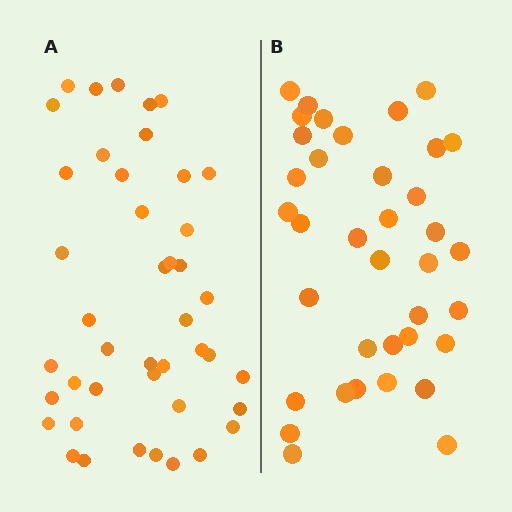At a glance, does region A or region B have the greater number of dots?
Region A (the left region) has more dots.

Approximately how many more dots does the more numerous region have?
Region A has about 6 more dots than region B.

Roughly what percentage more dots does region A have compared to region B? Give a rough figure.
About 15% more.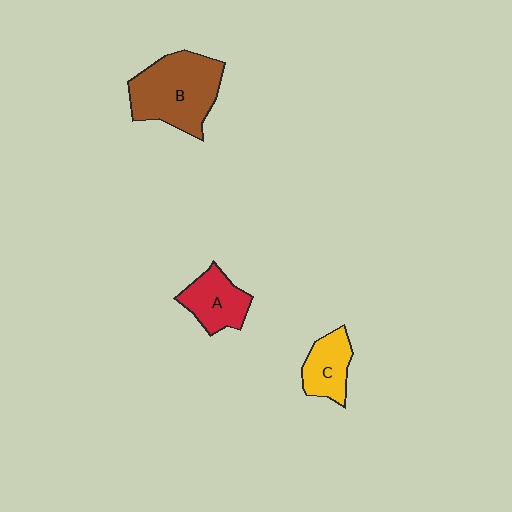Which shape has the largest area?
Shape B (brown).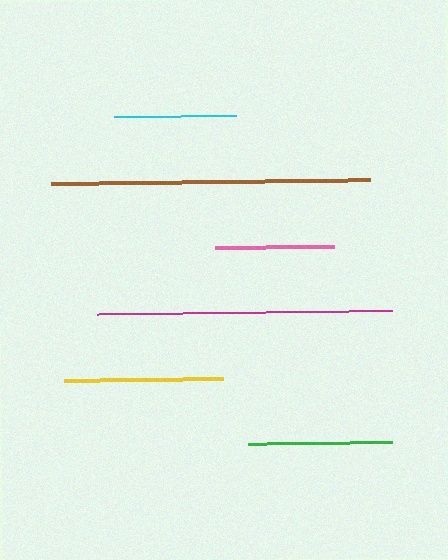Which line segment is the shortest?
The pink line is the shortest at approximately 119 pixels.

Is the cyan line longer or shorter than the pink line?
The cyan line is longer than the pink line.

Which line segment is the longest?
The brown line is the longest at approximately 320 pixels.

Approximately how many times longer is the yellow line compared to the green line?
The yellow line is approximately 1.1 times the length of the green line.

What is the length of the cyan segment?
The cyan segment is approximately 121 pixels long.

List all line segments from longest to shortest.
From longest to shortest: brown, magenta, yellow, green, cyan, pink.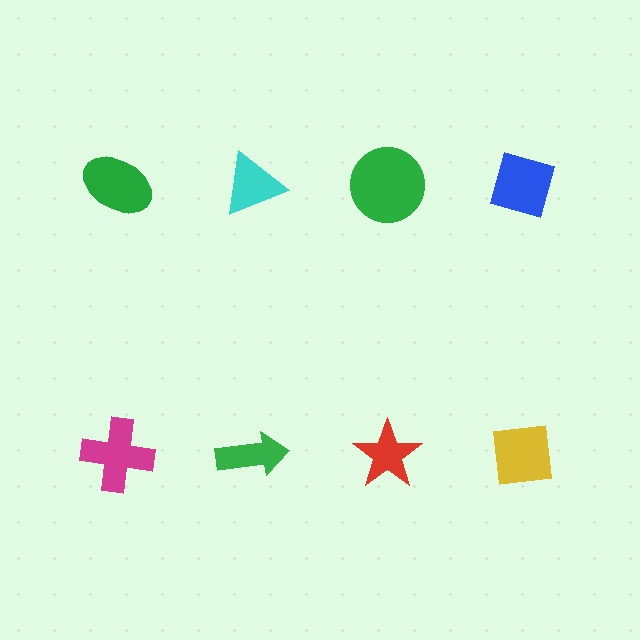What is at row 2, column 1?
A magenta cross.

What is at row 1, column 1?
A green ellipse.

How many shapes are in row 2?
4 shapes.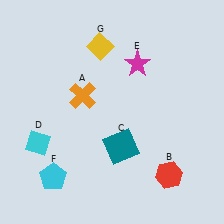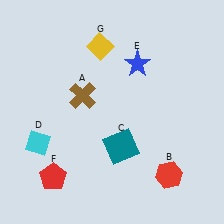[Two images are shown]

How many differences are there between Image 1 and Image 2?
There are 3 differences between the two images.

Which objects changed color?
A changed from orange to brown. E changed from magenta to blue. F changed from cyan to red.